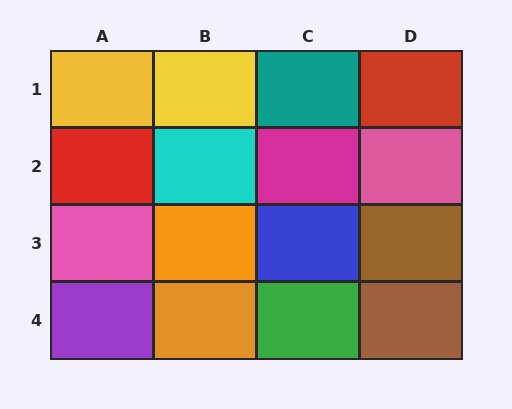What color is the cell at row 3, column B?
Orange.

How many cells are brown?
2 cells are brown.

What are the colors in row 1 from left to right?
Yellow, yellow, teal, red.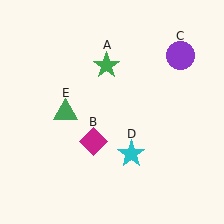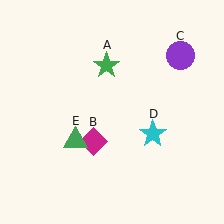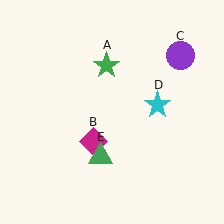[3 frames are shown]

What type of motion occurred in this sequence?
The cyan star (object D), green triangle (object E) rotated counterclockwise around the center of the scene.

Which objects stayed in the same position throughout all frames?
Green star (object A) and magenta diamond (object B) and purple circle (object C) remained stationary.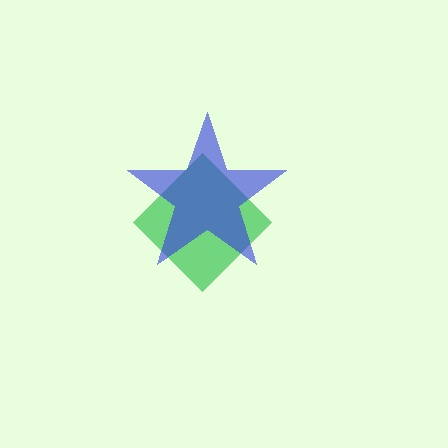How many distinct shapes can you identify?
There are 2 distinct shapes: a green diamond, a blue star.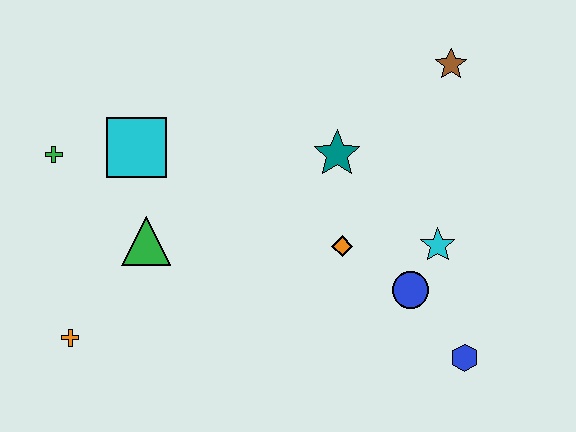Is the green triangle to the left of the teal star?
Yes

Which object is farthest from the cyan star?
The green cross is farthest from the cyan star.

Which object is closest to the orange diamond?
The blue circle is closest to the orange diamond.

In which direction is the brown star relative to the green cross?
The brown star is to the right of the green cross.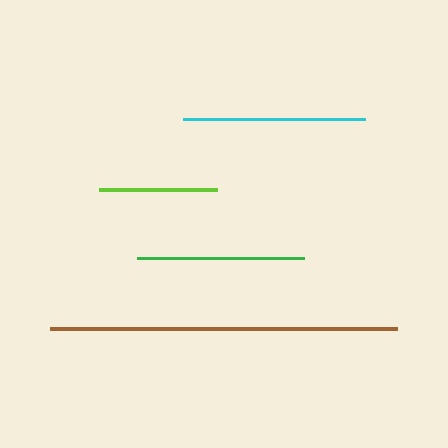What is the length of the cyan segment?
The cyan segment is approximately 182 pixels long.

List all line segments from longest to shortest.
From longest to shortest: brown, cyan, green, lime.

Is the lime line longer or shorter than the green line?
The green line is longer than the lime line.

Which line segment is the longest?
The brown line is the longest at approximately 348 pixels.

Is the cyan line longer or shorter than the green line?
The cyan line is longer than the green line.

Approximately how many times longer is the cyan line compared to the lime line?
The cyan line is approximately 1.5 times the length of the lime line.